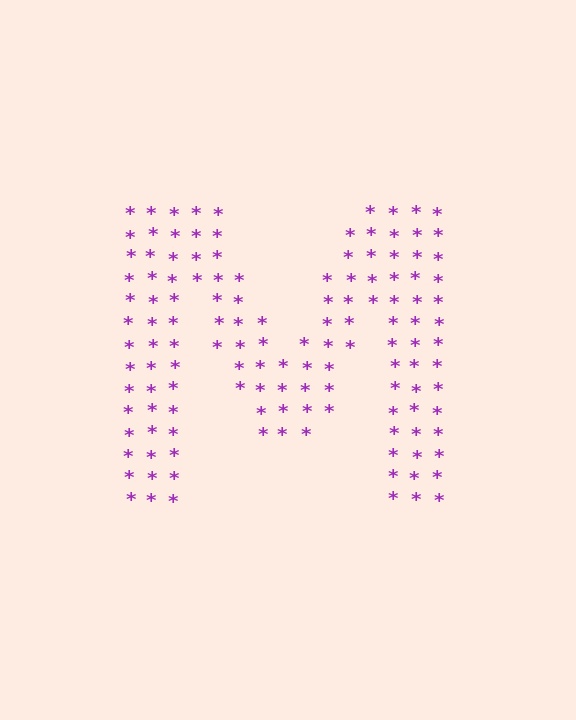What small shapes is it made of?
It is made of small asterisks.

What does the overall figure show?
The overall figure shows the letter M.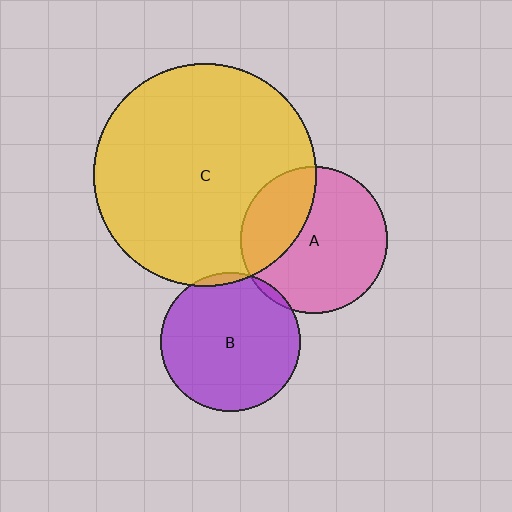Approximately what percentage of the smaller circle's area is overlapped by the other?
Approximately 5%.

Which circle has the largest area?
Circle C (yellow).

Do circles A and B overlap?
Yes.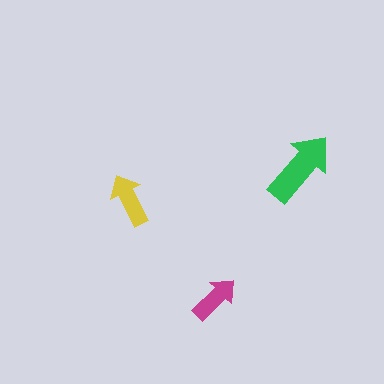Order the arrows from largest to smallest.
the green one, the yellow one, the magenta one.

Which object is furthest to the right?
The green arrow is rightmost.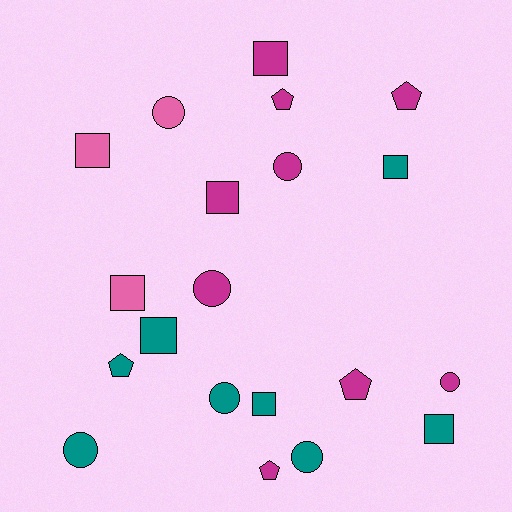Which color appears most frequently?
Magenta, with 9 objects.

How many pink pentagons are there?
There are no pink pentagons.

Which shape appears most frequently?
Square, with 8 objects.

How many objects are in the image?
There are 20 objects.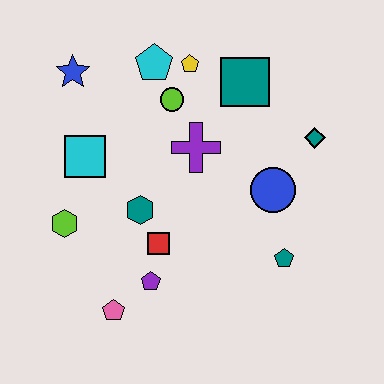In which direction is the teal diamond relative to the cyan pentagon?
The teal diamond is to the right of the cyan pentagon.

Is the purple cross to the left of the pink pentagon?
No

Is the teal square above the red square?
Yes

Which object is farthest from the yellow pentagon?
The pink pentagon is farthest from the yellow pentagon.